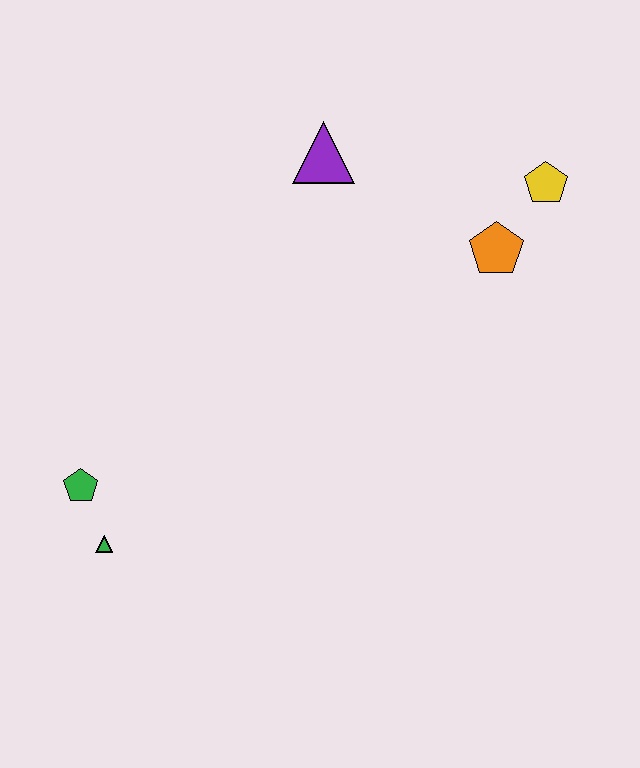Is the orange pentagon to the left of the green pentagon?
No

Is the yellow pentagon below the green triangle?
No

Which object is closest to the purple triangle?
The orange pentagon is closest to the purple triangle.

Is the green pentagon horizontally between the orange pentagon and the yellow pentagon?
No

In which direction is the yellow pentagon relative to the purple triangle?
The yellow pentagon is to the right of the purple triangle.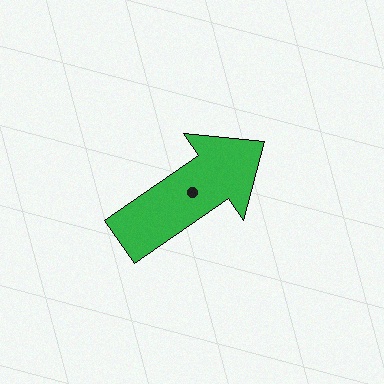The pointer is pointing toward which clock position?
Roughly 2 o'clock.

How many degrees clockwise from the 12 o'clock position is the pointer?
Approximately 55 degrees.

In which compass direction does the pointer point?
Northeast.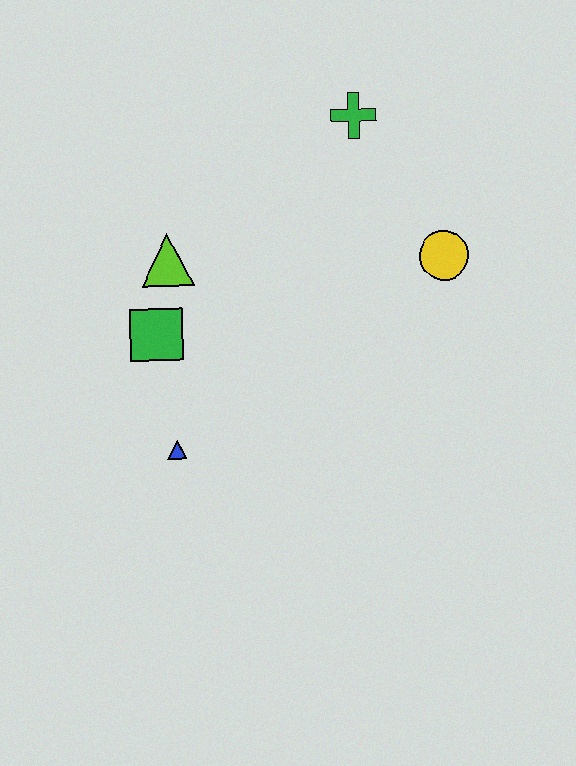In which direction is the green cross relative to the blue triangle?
The green cross is above the blue triangle.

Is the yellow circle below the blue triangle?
No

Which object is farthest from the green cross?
The blue triangle is farthest from the green cross.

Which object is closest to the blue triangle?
The green square is closest to the blue triangle.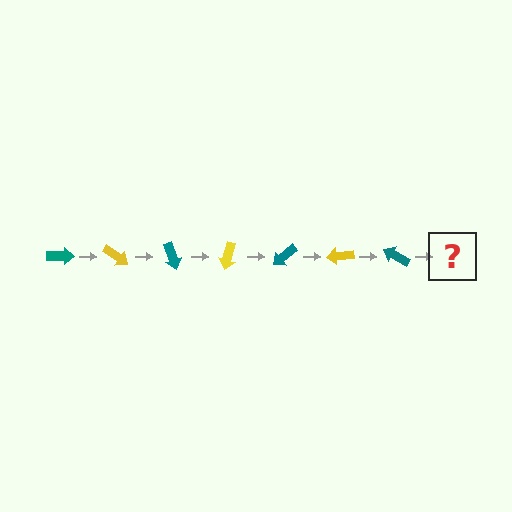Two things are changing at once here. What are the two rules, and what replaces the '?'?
The two rules are that it rotates 35 degrees each step and the color cycles through teal and yellow. The '?' should be a yellow arrow, rotated 245 degrees from the start.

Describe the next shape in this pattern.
It should be a yellow arrow, rotated 245 degrees from the start.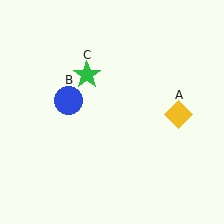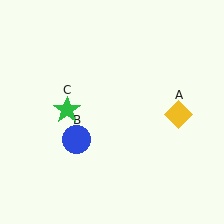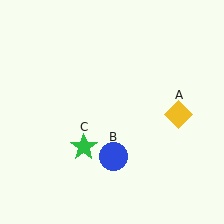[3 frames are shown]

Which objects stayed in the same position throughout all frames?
Yellow diamond (object A) remained stationary.